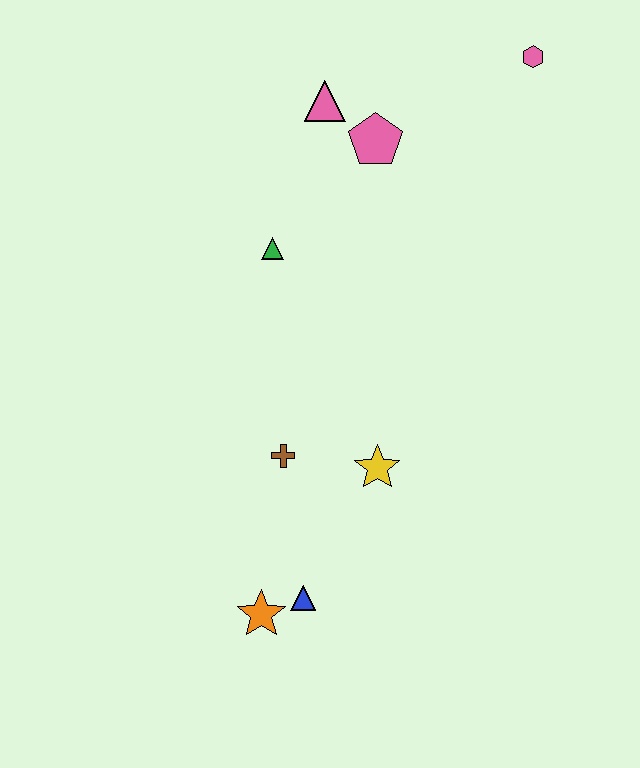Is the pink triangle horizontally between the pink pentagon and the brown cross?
Yes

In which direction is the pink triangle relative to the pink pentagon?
The pink triangle is to the left of the pink pentagon.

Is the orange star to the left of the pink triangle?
Yes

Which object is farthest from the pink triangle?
The orange star is farthest from the pink triangle.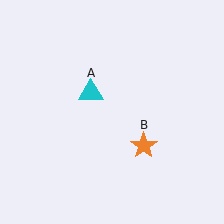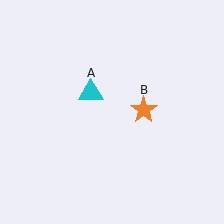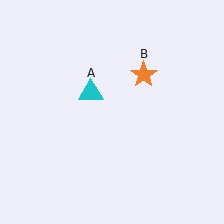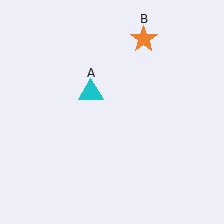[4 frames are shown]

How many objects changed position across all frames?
1 object changed position: orange star (object B).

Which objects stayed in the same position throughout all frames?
Cyan triangle (object A) remained stationary.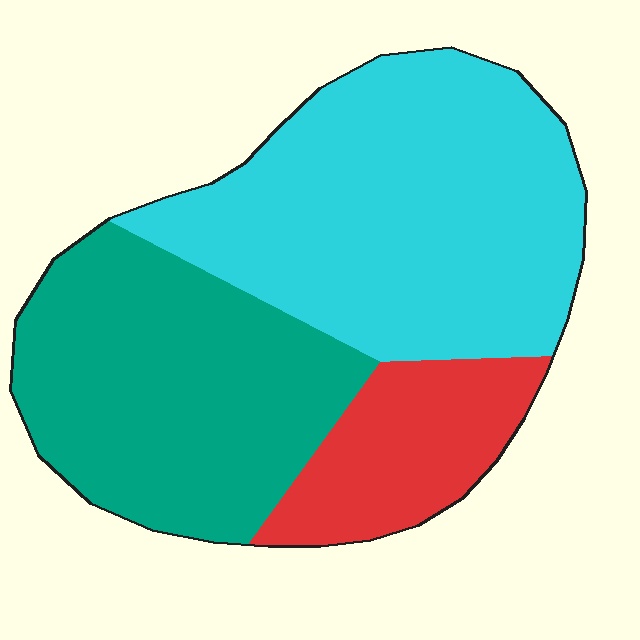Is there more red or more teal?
Teal.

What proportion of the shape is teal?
Teal takes up between a third and a half of the shape.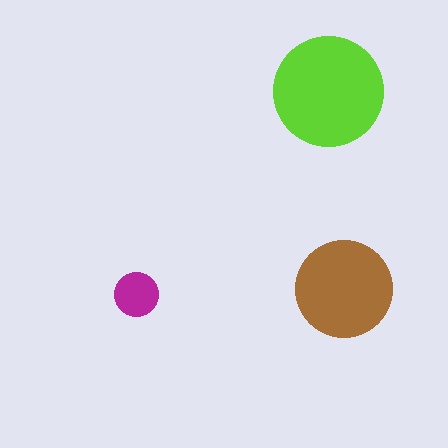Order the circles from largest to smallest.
the lime one, the brown one, the magenta one.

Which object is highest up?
The lime circle is topmost.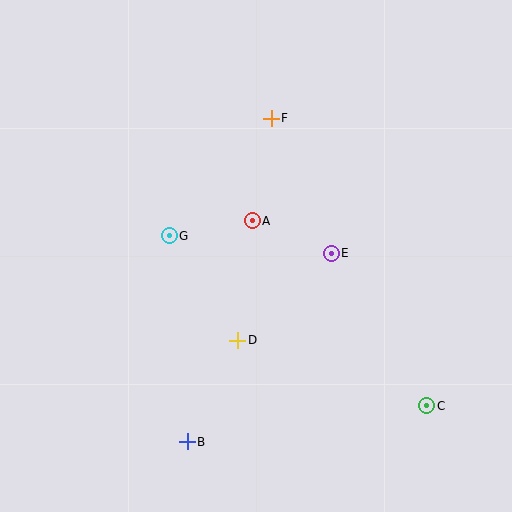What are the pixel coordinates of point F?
Point F is at (271, 118).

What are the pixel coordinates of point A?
Point A is at (252, 221).